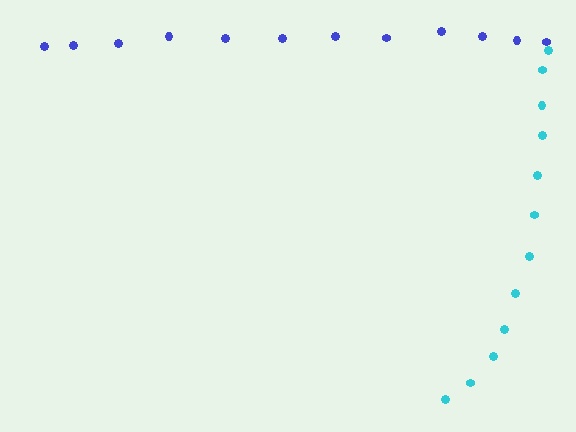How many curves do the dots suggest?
There are 2 distinct paths.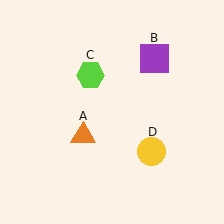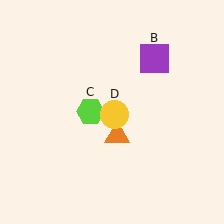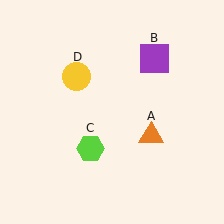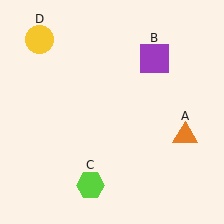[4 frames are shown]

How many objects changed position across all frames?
3 objects changed position: orange triangle (object A), lime hexagon (object C), yellow circle (object D).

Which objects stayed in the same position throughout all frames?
Purple square (object B) remained stationary.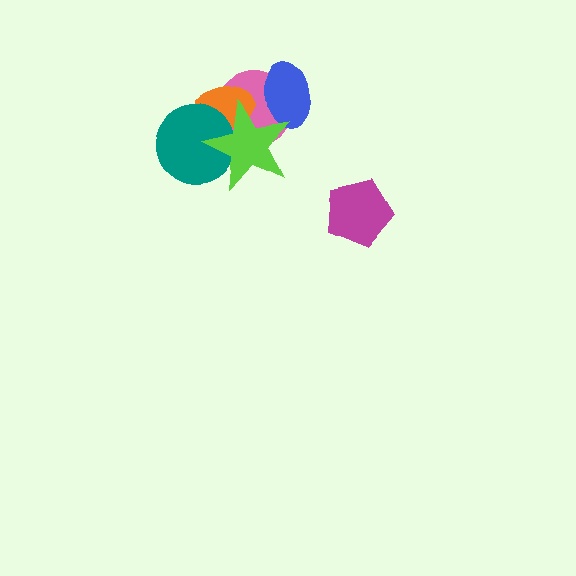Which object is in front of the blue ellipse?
The lime star is in front of the blue ellipse.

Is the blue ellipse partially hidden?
Yes, it is partially covered by another shape.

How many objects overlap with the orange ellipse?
3 objects overlap with the orange ellipse.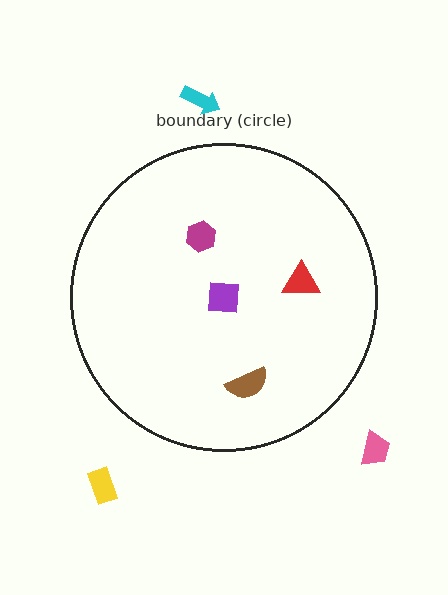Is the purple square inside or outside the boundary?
Inside.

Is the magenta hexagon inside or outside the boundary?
Inside.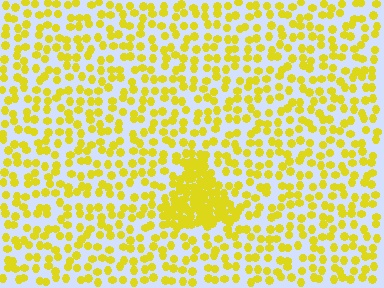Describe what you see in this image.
The image contains small yellow elements arranged at two different densities. A triangle-shaped region is visible where the elements are more densely packed than the surrounding area.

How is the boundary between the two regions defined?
The boundary is defined by a change in element density (approximately 2.8x ratio). All elements are the same color, size, and shape.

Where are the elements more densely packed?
The elements are more densely packed inside the triangle boundary.